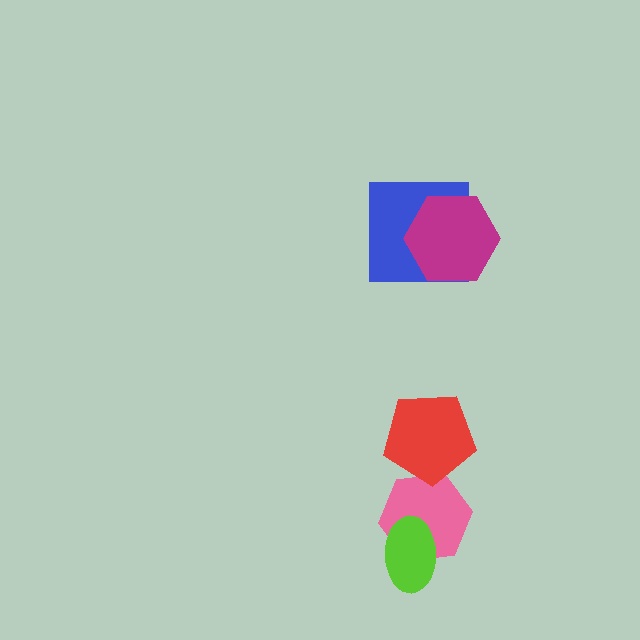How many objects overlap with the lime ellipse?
1 object overlaps with the lime ellipse.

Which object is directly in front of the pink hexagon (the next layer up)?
The red pentagon is directly in front of the pink hexagon.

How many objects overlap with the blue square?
1 object overlaps with the blue square.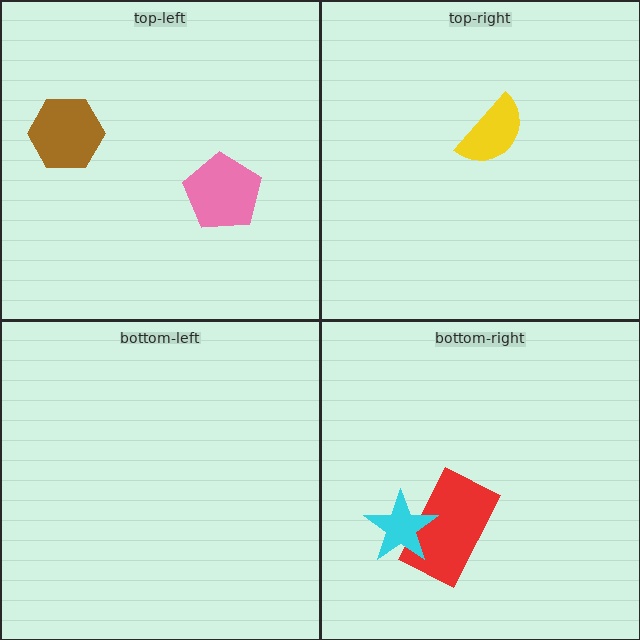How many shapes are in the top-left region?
2.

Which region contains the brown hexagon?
The top-left region.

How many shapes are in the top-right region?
1.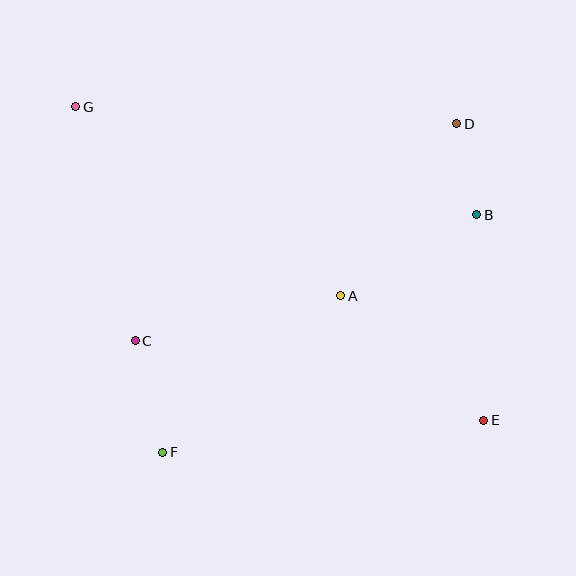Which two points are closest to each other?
Points B and D are closest to each other.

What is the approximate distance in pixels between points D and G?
The distance between D and G is approximately 381 pixels.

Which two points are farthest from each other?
Points E and G are farthest from each other.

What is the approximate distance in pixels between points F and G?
The distance between F and G is approximately 356 pixels.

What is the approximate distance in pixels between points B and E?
The distance between B and E is approximately 205 pixels.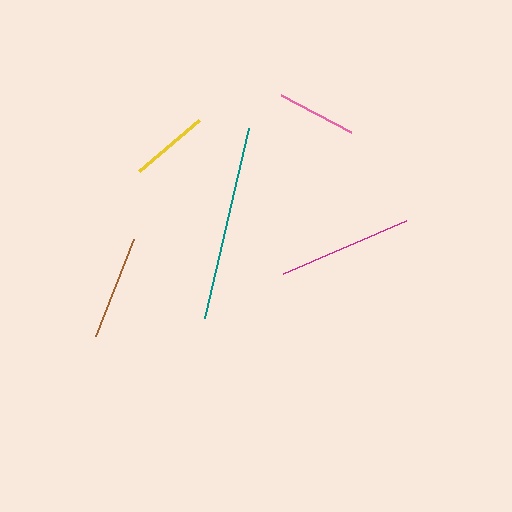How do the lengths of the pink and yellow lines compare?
The pink and yellow lines are approximately the same length.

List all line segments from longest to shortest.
From longest to shortest: teal, magenta, brown, pink, yellow.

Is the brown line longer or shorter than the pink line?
The brown line is longer than the pink line.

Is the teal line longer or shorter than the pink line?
The teal line is longer than the pink line.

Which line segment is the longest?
The teal line is the longest at approximately 195 pixels.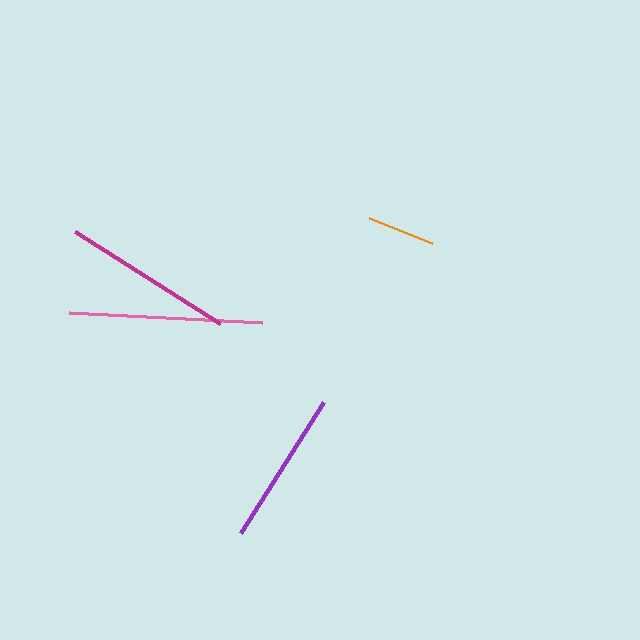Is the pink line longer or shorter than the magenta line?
The pink line is longer than the magenta line.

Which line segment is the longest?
The pink line is the longest at approximately 194 pixels.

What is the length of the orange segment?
The orange segment is approximately 68 pixels long.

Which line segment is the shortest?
The orange line is the shortest at approximately 68 pixels.